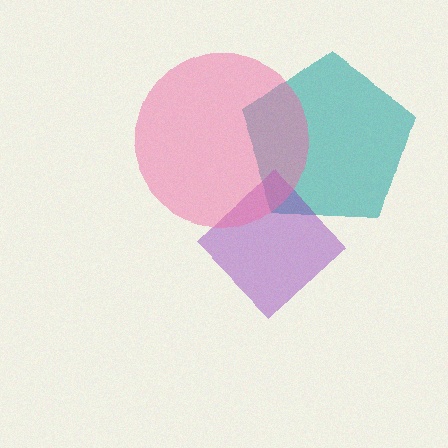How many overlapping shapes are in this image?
There are 3 overlapping shapes in the image.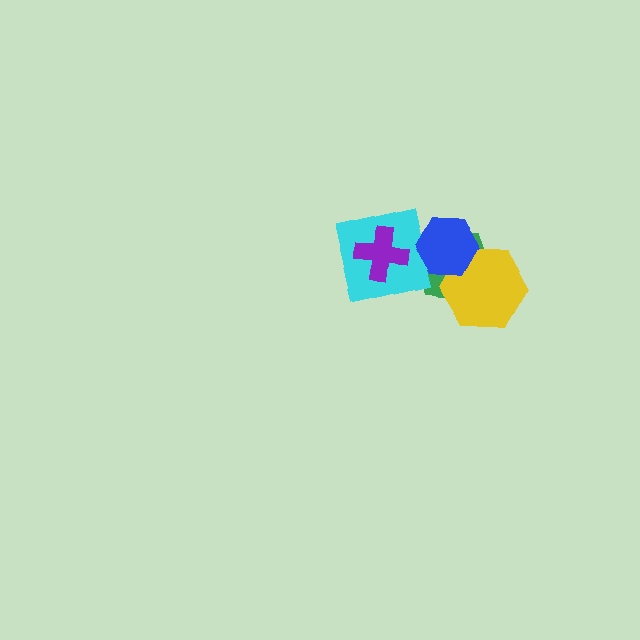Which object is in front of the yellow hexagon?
The blue hexagon is in front of the yellow hexagon.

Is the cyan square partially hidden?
Yes, it is partially covered by another shape.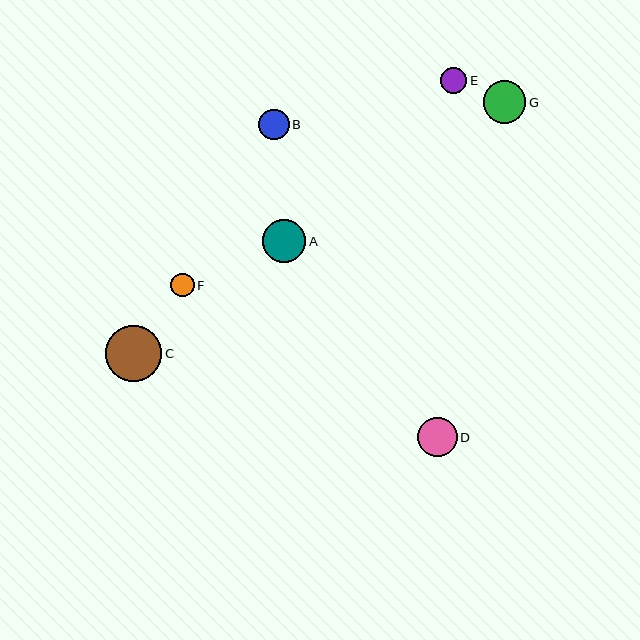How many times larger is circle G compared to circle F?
Circle G is approximately 1.8 times the size of circle F.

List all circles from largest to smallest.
From largest to smallest: C, A, G, D, B, E, F.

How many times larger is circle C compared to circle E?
Circle C is approximately 2.2 times the size of circle E.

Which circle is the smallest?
Circle F is the smallest with a size of approximately 24 pixels.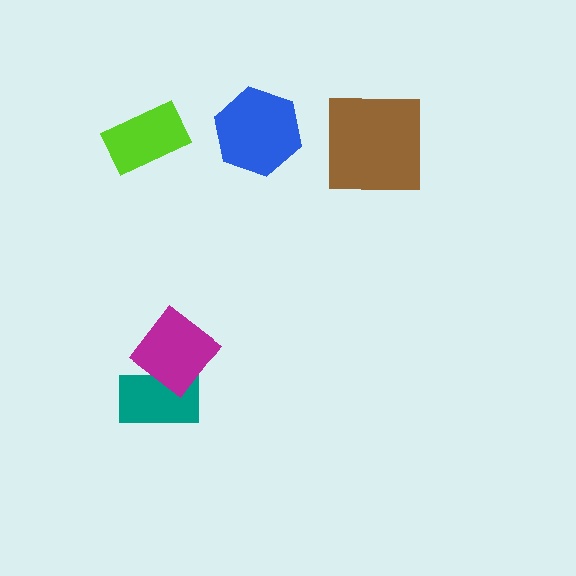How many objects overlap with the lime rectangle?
0 objects overlap with the lime rectangle.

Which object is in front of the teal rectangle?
The magenta diamond is in front of the teal rectangle.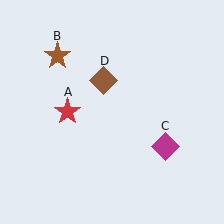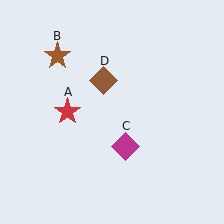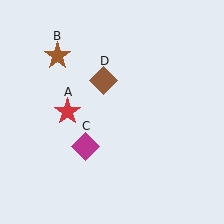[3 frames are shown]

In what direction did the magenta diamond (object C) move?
The magenta diamond (object C) moved left.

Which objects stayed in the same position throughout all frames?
Red star (object A) and brown star (object B) and brown diamond (object D) remained stationary.